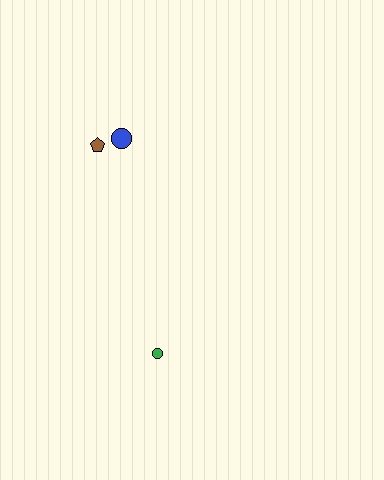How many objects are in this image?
There are 3 objects.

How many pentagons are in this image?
There is 1 pentagon.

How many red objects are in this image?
There are no red objects.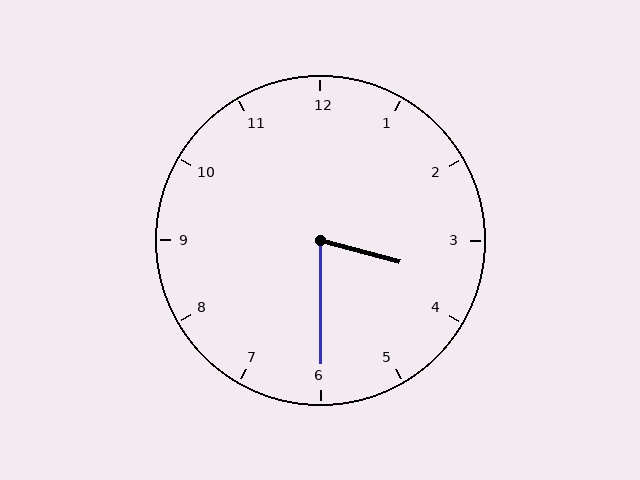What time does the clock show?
3:30.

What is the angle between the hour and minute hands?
Approximately 75 degrees.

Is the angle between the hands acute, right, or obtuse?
It is acute.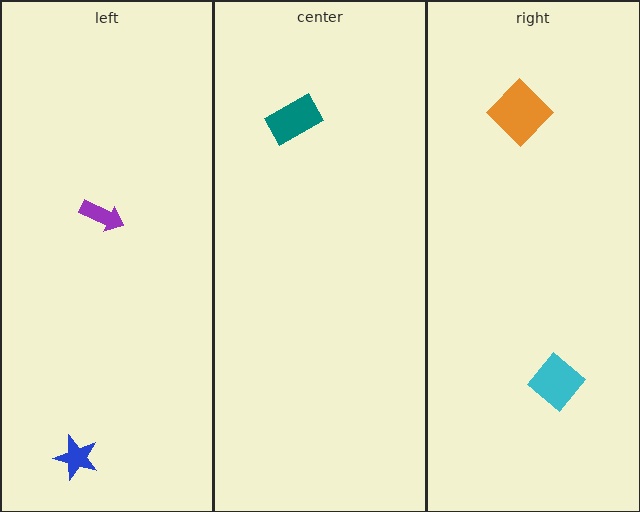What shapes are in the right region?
The orange diamond, the cyan diamond.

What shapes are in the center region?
The teal rectangle.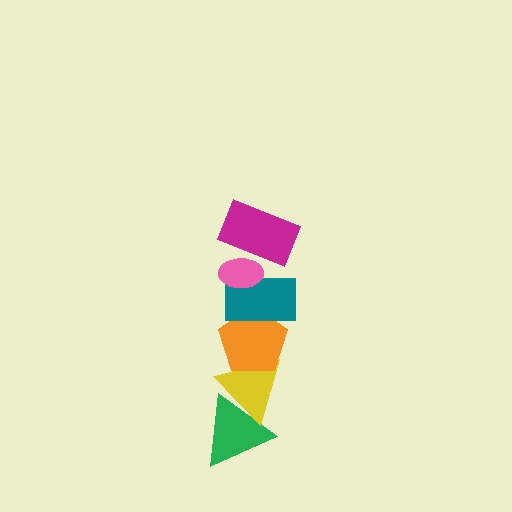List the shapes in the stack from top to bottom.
From top to bottom: the pink ellipse, the magenta rectangle, the teal rectangle, the orange pentagon, the yellow triangle, the green triangle.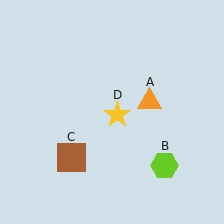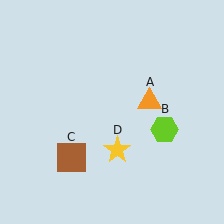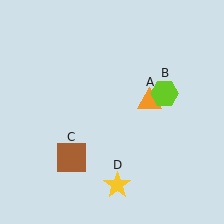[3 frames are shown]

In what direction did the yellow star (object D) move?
The yellow star (object D) moved down.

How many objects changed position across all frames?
2 objects changed position: lime hexagon (object B), yellow star (object D).